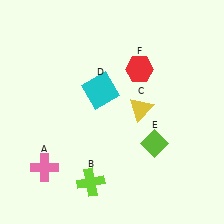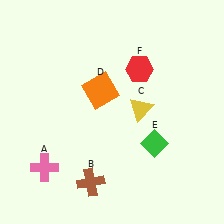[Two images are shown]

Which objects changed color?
B changed from lime to brown. D changed from cyan to orange. E changed from lime to green.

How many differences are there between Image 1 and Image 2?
There are 3 differences between the two images.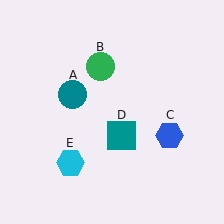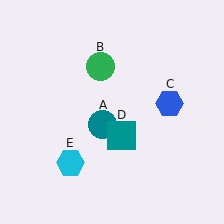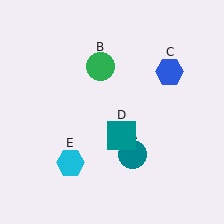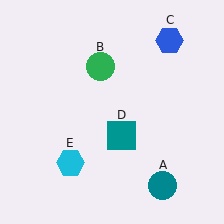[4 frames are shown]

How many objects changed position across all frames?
2 objects changed position: teal circle (object A), blue hexagon (object C).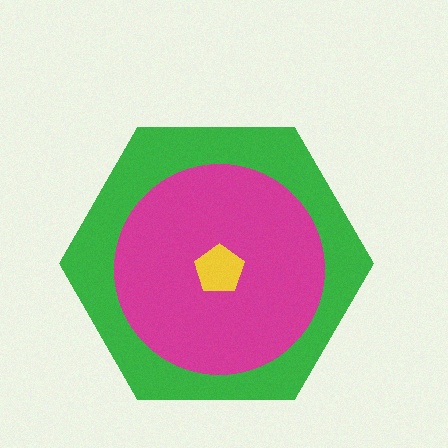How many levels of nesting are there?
3.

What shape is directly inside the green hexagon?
The magenta circle.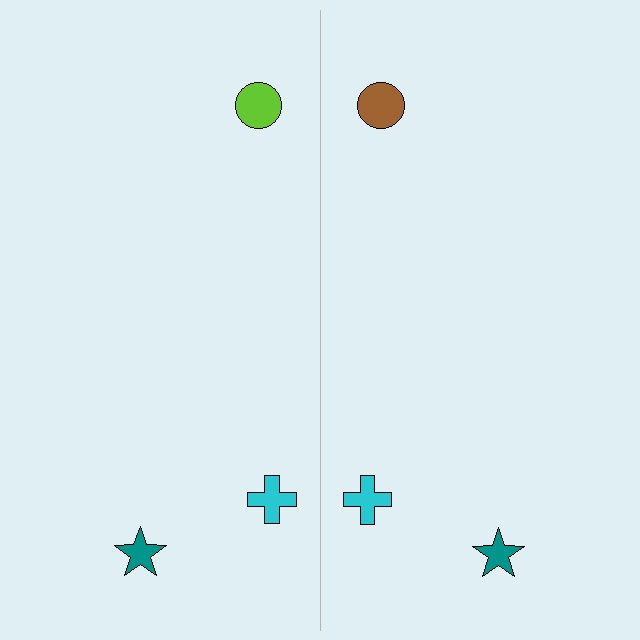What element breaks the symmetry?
The brown circle on the right side breaks the symmetry — its mirror counterpart is lime.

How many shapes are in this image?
There are 6 shapes in this image.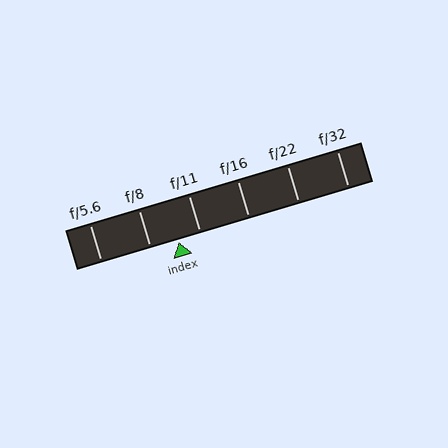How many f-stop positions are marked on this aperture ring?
There are 6 f-stop positions marked.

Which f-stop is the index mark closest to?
The index mark is closest to f/11.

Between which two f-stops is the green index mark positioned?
The index mark is between f/8 and f/11.